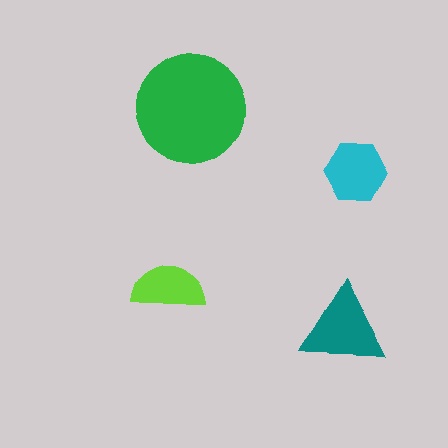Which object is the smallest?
The lime semicircle.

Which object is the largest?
The green circle.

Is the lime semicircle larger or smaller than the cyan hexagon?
Smaller.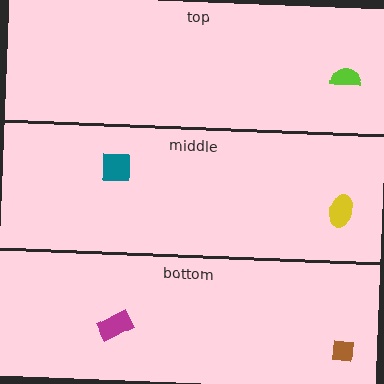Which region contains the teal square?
The middle region.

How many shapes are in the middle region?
2.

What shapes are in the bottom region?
The magenta rectangle, the brown square.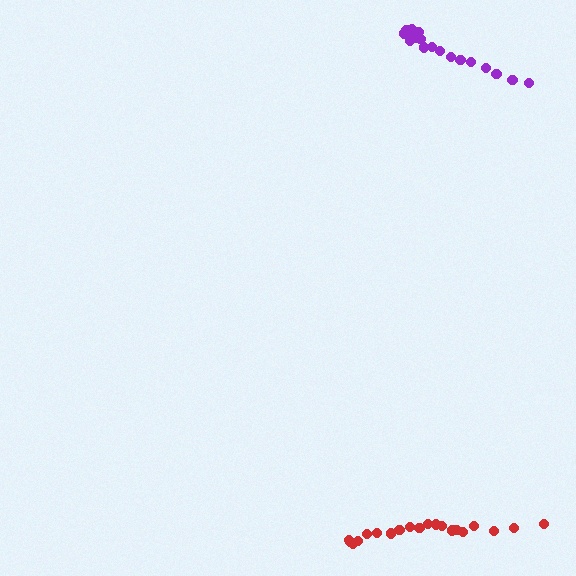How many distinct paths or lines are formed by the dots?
There are 2 distinct paths.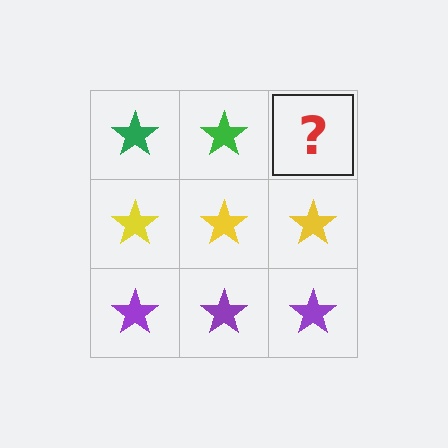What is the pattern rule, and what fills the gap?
The rule is that each row has a consistent color. The gap should be filled with a green star.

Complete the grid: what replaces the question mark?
The question mark should be replaced with a green star.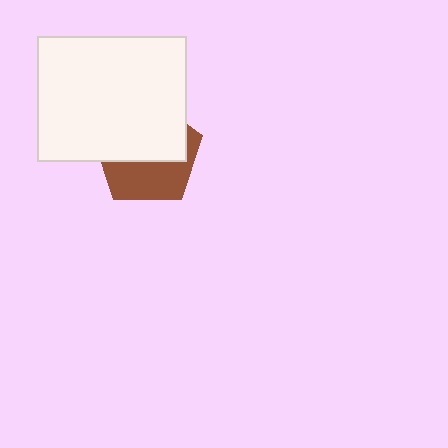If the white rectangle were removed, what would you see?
You would see the complete brown pentagon.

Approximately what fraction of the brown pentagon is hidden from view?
Roughly 57% of the brown pentagon is hidden behind the white rectangle.